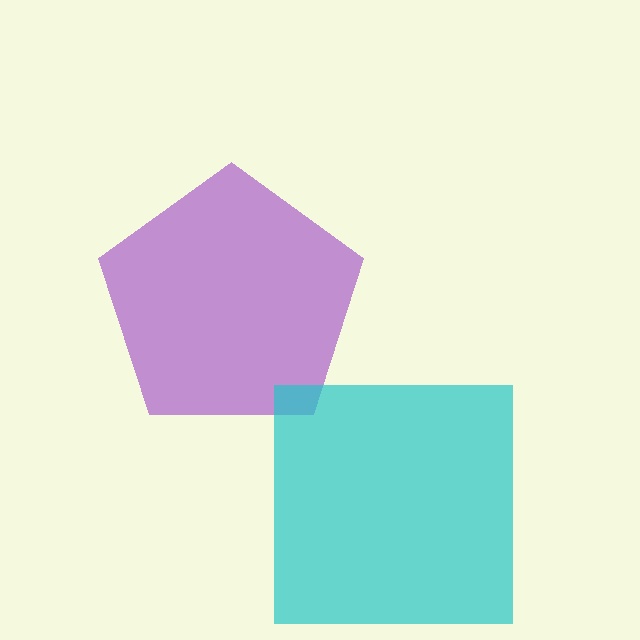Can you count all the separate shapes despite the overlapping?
Yes, there are 2 separate shapes.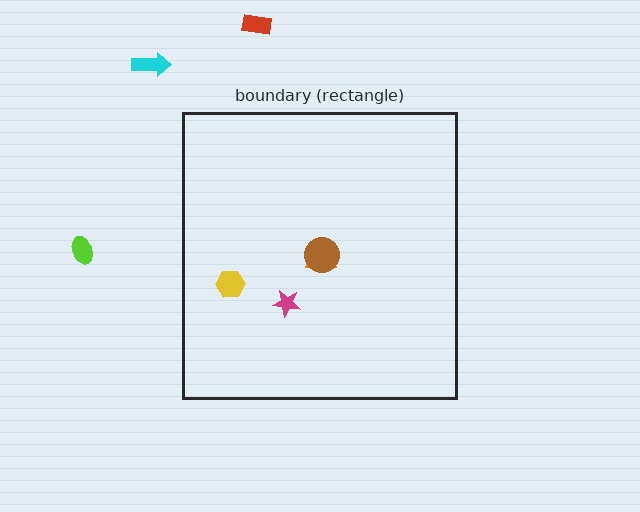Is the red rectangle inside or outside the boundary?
Outside.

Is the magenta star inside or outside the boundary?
Inside.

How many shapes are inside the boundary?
4 inside, 3 outside.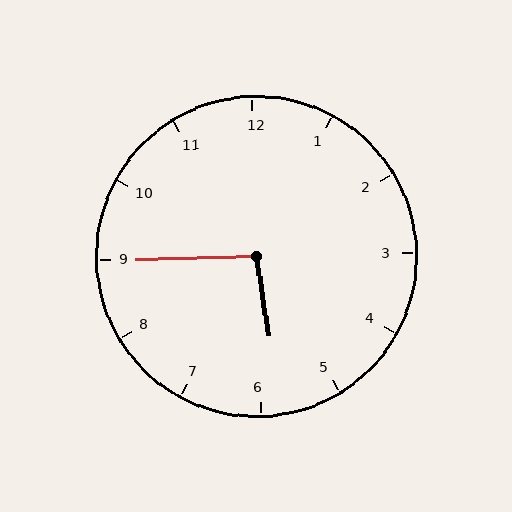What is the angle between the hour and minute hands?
Approximately 98 degrees.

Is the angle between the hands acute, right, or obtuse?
It is obtuse.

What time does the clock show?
5:45.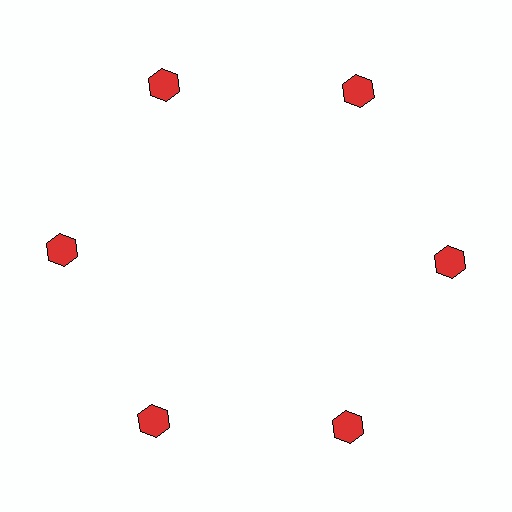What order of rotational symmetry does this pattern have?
This pattern has 6-fold rotational symmetry.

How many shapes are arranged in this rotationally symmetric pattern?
There are 6 shapes, arranged in 6 groups of 1.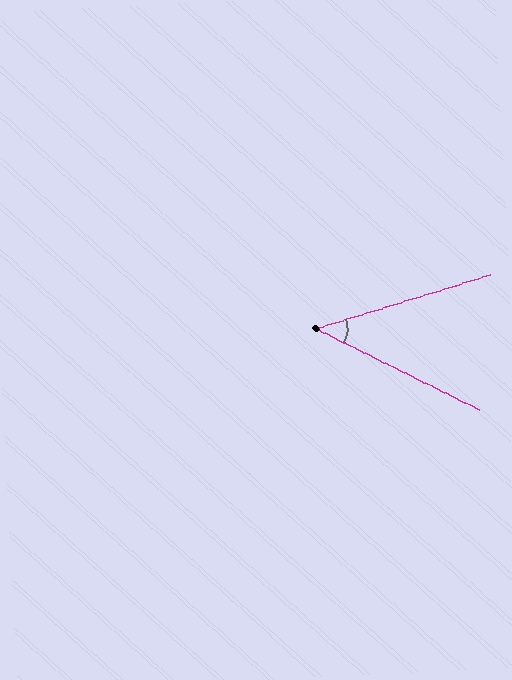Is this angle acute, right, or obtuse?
It is acute.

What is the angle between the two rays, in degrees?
Approximately 43 degrees.